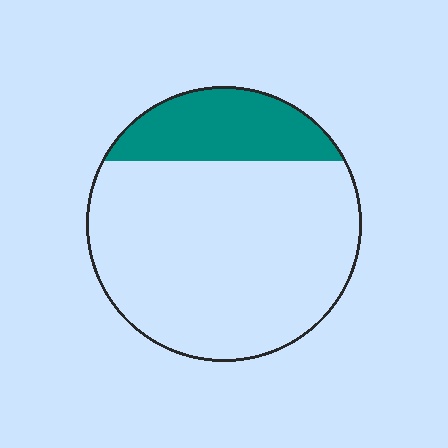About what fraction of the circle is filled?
About one fifth (1/5).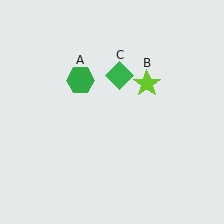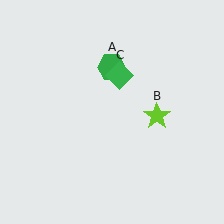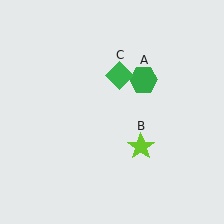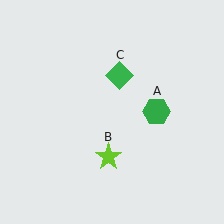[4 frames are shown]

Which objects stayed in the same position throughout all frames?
Green diamond (object C) remained stationary.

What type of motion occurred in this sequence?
The green hexagon (object A), lime star (object B) rotated clockwise around the center of the scene.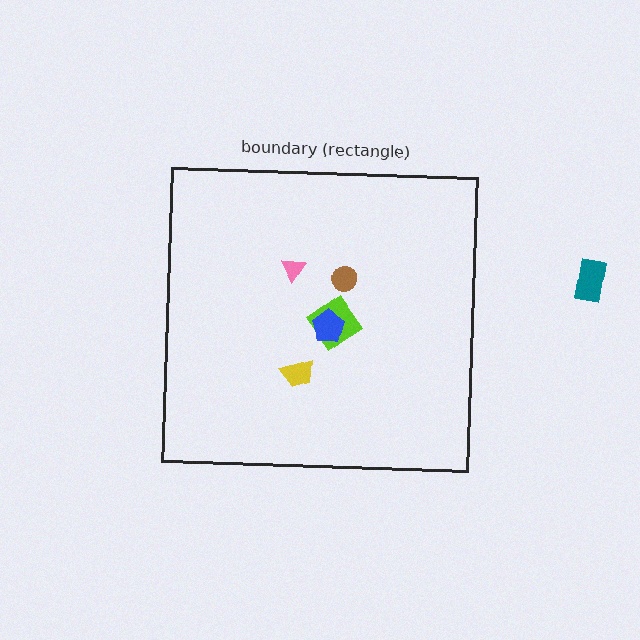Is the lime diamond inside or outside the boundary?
Inside.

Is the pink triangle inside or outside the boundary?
Inside.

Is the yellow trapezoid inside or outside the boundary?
Inside.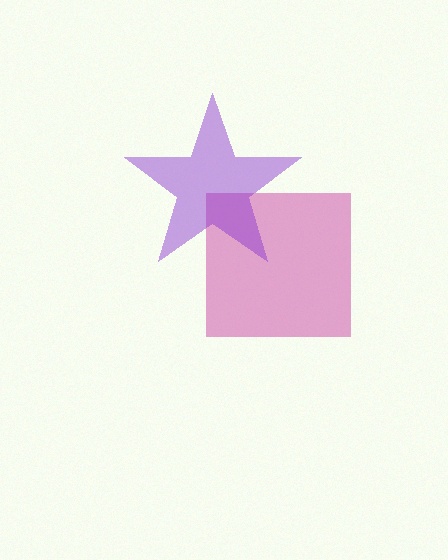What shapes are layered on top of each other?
The layered shapes are: a magenta square, a purple star.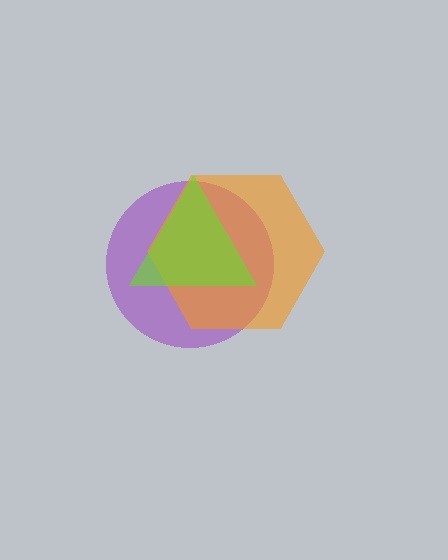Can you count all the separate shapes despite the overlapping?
Yes, there are 3 separate shapes.